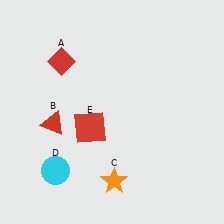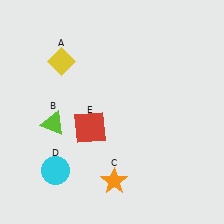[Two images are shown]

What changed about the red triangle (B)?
In Image 1, B is red. In Image 2, it changed to lime.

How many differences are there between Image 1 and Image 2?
There are 2 differences between the two images.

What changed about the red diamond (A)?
In Image 1, A is red. In Image 2, it changed to yellow.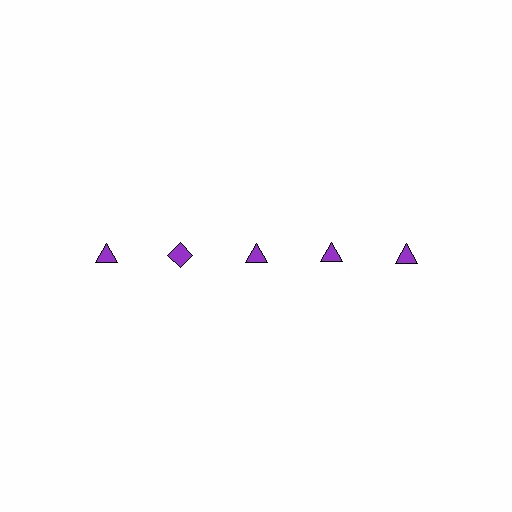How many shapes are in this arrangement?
There are 5 shapes arranged in a grid pattern.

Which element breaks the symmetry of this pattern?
The purple diamond in the top row, second from left column breaks the symmetry. All other shapes are purple triangles.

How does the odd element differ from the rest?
It has a different shape: diamond instead of triangle.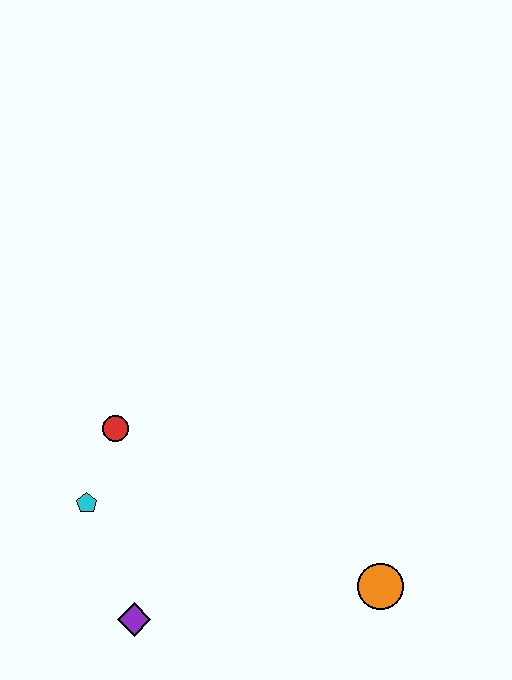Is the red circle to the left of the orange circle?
Yes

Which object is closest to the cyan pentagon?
The red circle is closest to the cyan pentagon.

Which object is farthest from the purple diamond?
The orange circle is farthest from the purple diamond.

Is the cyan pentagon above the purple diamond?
Yes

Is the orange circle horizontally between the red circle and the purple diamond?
No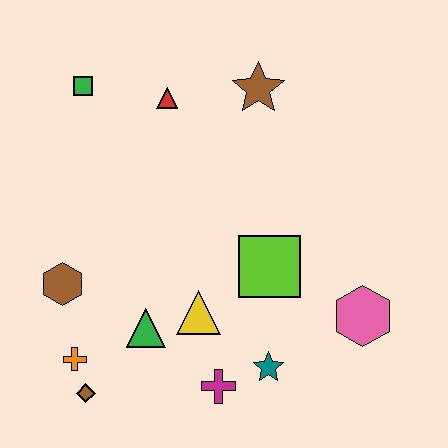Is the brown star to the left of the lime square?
Yes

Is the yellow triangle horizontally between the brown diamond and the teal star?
Yes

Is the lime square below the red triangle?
Yes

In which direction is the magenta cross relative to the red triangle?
The magenta cross is below the red triangle.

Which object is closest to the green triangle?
The yellow triangle is closest to the green triangle.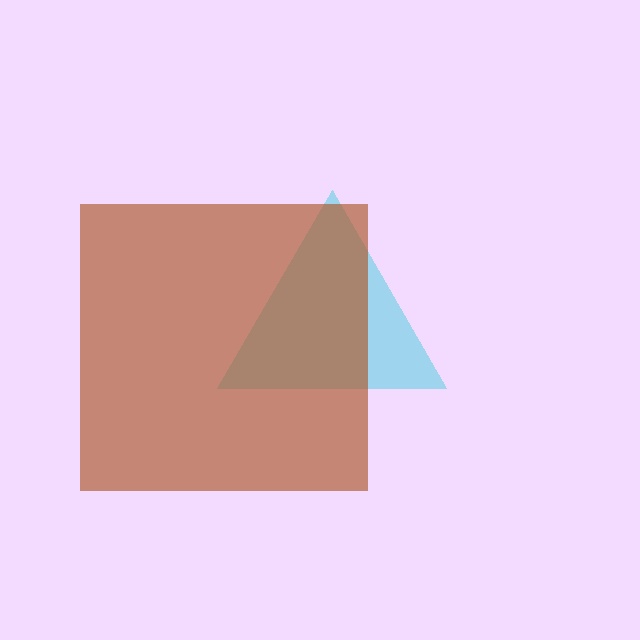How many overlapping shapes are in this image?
There are 2 overlapping shapes in the image.